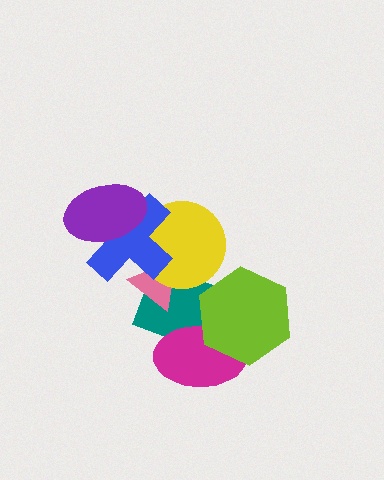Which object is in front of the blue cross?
The purple ellipse is in front of the blue cross.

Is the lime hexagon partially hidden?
No, no other shape covers it.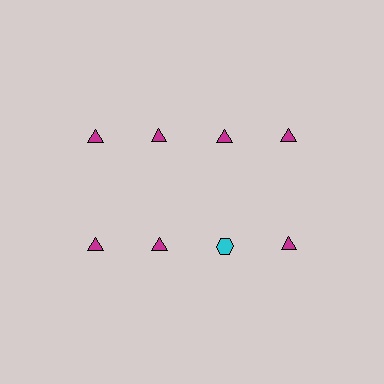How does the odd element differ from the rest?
It differs in both color (cyan instead of magenta) and shape (hexagon instead of triangle).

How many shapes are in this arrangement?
There are 8 shapes arranged in a grid pattern.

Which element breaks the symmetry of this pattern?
The cyan hexagon in the second row, center column breaks the symmetry. All other shapes are magenta triangles.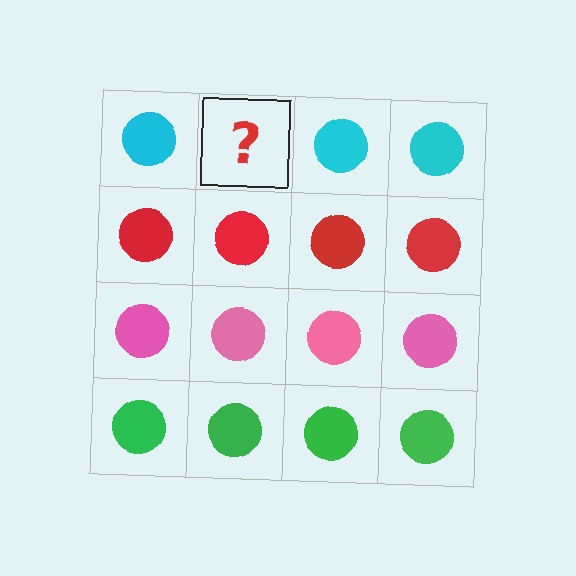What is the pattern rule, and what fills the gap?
The rule is that each row has a consistent color. The gap should be filled with a cyan circle.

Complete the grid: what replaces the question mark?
The question mark should be replaced with a cyan circle.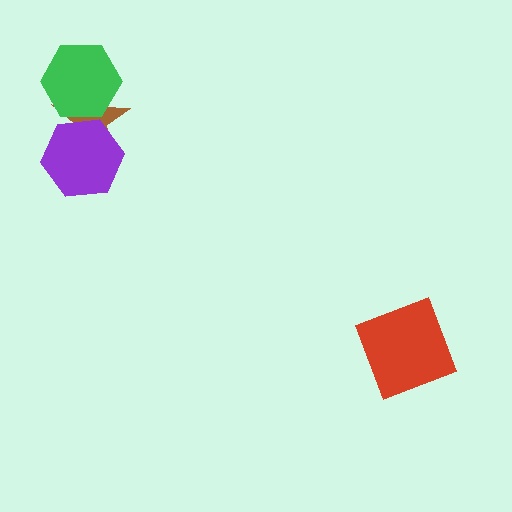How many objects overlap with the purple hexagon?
1 object overlaps with the purple hexagon.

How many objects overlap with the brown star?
2 objects overlap with the brown star.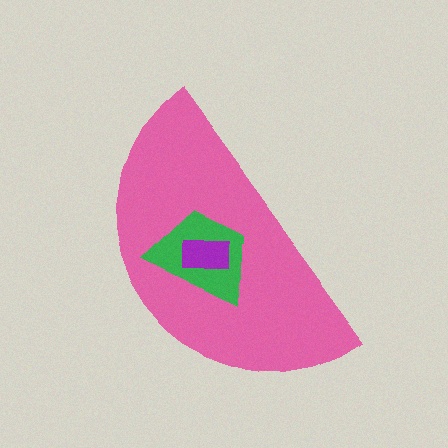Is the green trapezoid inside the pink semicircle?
Yes.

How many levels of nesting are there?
3.